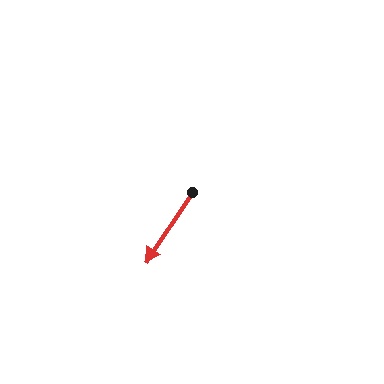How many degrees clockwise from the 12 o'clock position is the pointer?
Approximately 213 degrees.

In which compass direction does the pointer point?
Southwest.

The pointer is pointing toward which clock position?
Roughly 7 o'clock.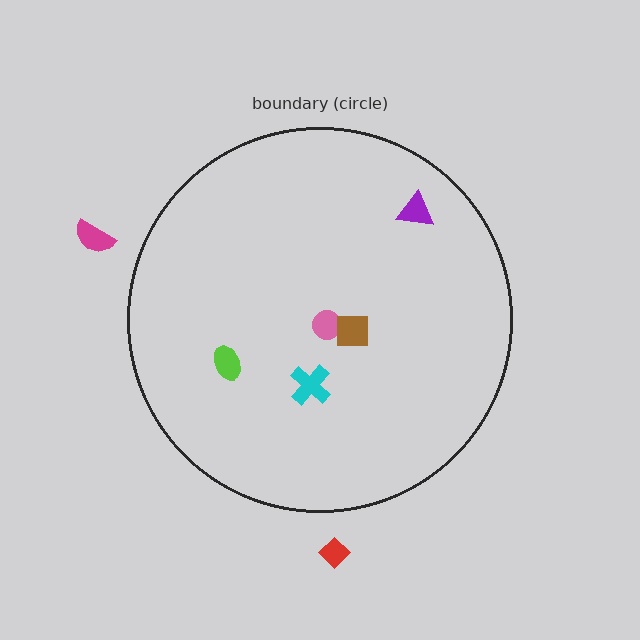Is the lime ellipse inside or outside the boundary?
Inside.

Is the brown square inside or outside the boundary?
Inside.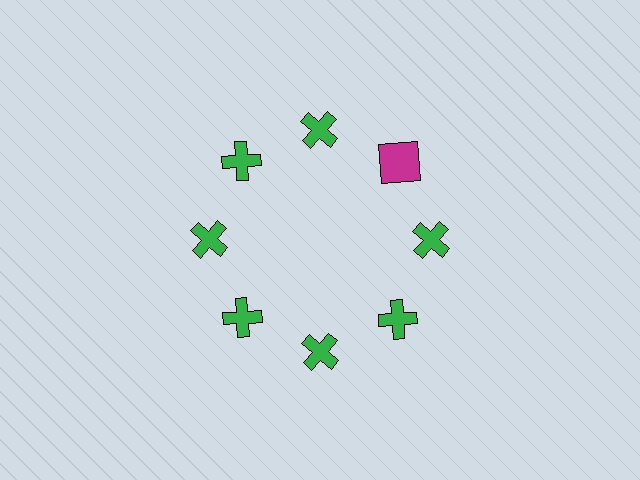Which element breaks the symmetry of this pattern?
The magenta square at roughly the 2 o'clock position breaks the symmetry. All other shapes are green crosses.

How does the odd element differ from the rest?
It differs in both color (magenta instead of green) and shape (square instead of cross).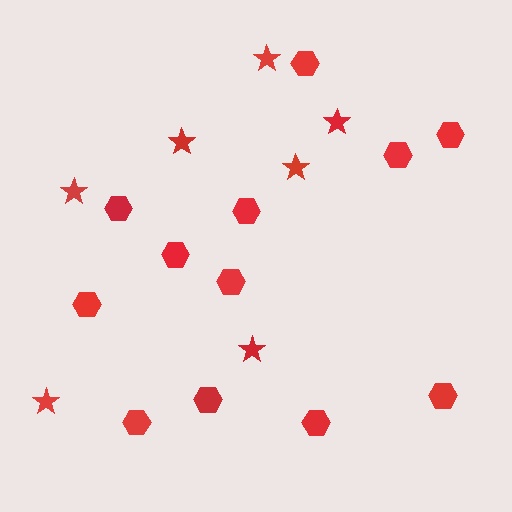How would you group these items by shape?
There are 2 groups: one group of hexagons (12) and one group of stars (7).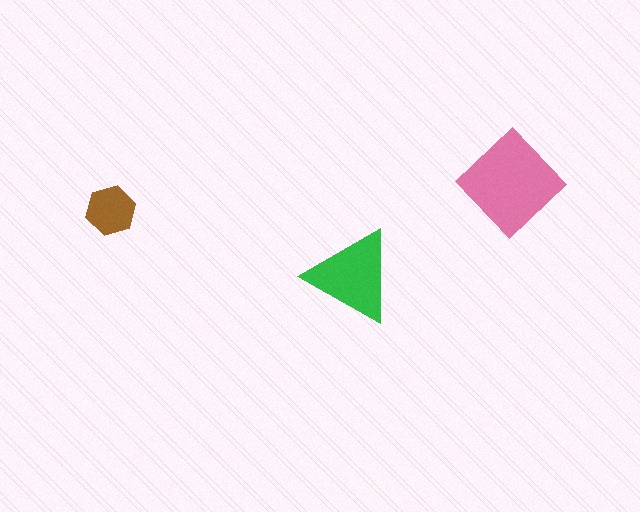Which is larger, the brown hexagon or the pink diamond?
The pink diamond.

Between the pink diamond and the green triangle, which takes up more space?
The pink diamond.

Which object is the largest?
The pink diamond.